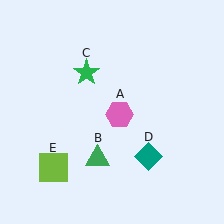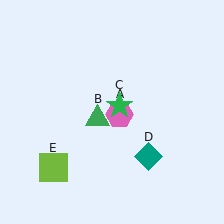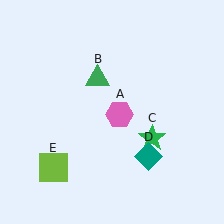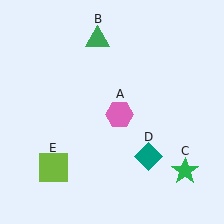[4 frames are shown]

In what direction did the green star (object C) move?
The green star (object C) moved down and to the right.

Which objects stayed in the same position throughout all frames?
Pink hexagon (object A) and teal diamond (object D) and lime square (object E) remained stationary.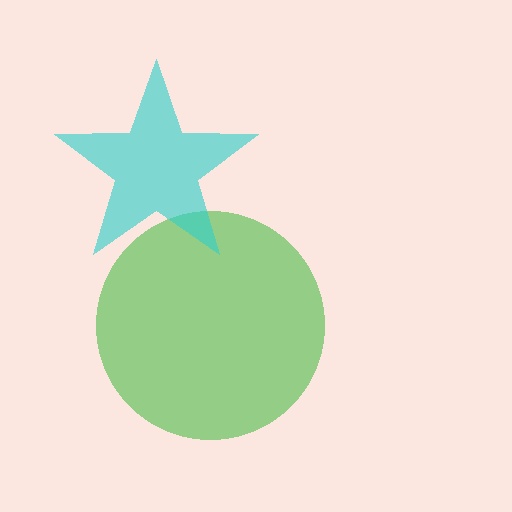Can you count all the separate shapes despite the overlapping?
Yes, there are 2 separate shapes.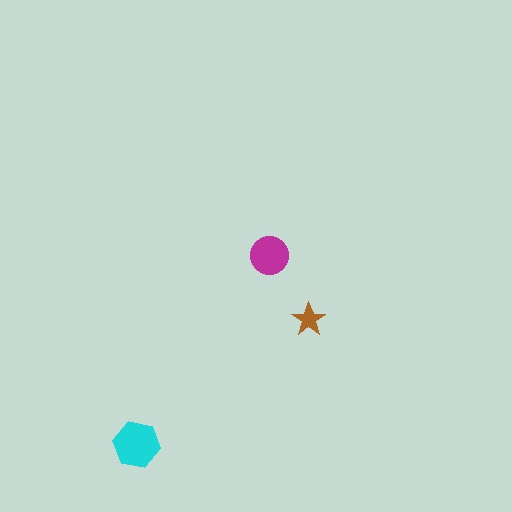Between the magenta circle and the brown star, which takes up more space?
The magenta circle.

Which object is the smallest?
The brown star.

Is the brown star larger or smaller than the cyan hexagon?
Smaller.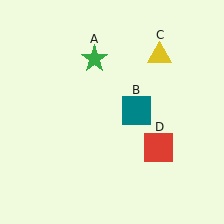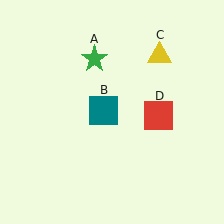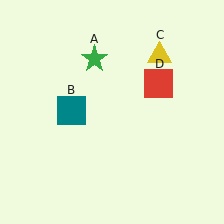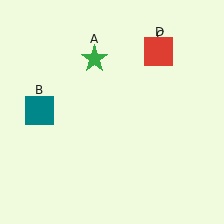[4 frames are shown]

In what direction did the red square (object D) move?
The red square (object D) moved up.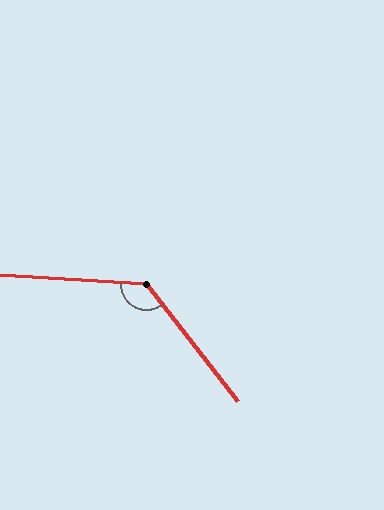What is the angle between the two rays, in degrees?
Approximately 131 degrees.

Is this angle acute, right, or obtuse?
It is obtuse.